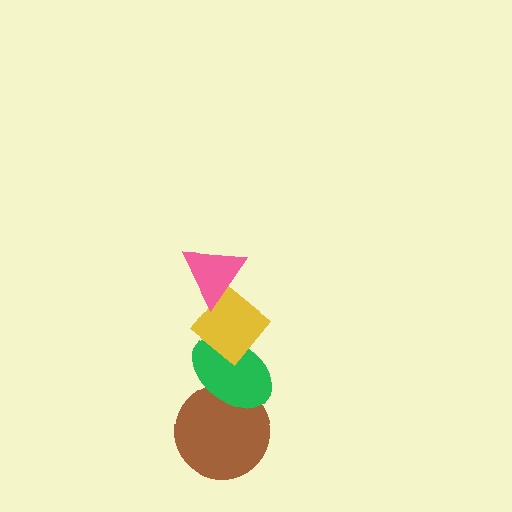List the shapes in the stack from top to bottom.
From top to bottom: the pink triangle, the yellow diamond, the green ellipse, the brown circle.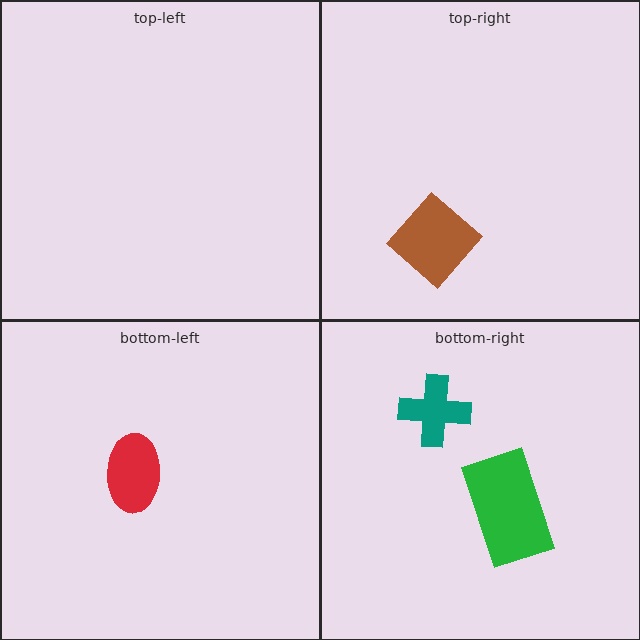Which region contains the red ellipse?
The bottom-left region.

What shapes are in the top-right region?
The brown diamond.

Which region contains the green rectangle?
The bottom-right region.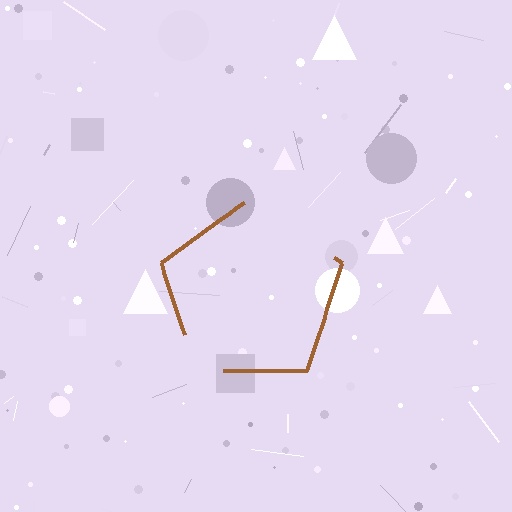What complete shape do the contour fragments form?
The contour fragments form a pentagon.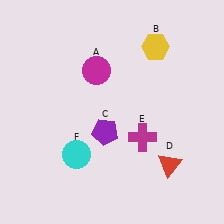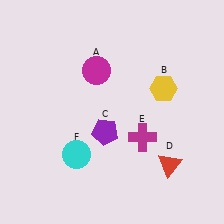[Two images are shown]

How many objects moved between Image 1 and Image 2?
1 object moved between the two images.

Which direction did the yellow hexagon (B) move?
The yellow hexagon (B) moved down.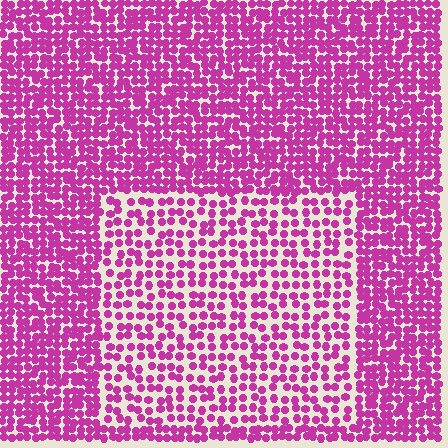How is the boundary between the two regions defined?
The boundary is defined by a change in element density (approximately 1.8x ratio). All elements are the same color, size, and shape.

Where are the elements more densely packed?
The elements are more densely packed outside the rectangle boundary.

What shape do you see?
I see a rectangle.